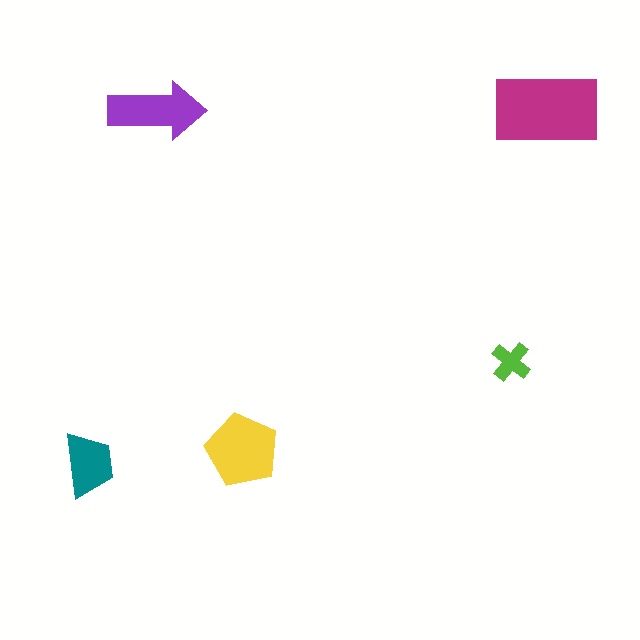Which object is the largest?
The magenta rectangle.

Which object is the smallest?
The lime cross.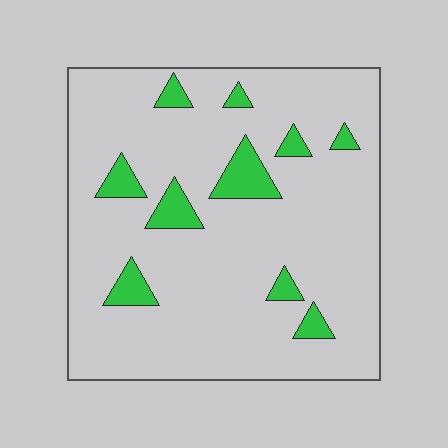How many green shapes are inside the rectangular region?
10.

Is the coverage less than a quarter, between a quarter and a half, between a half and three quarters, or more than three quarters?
Less than a quarter.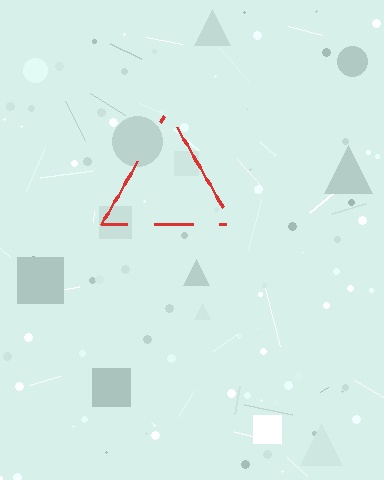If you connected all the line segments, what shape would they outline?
They would outline a triangle.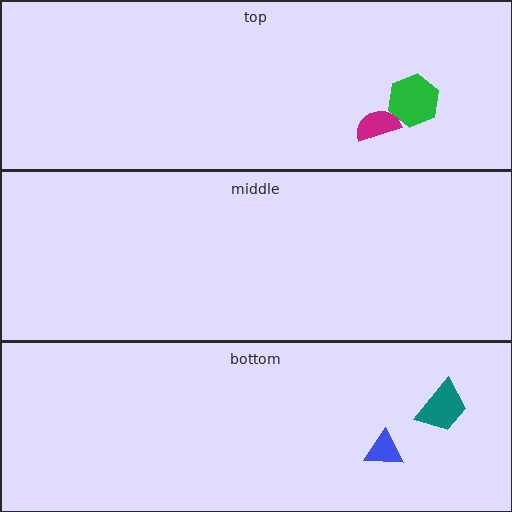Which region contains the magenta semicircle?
The top region.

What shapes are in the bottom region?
The blue triangle, the teal trapezoid.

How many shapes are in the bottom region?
2.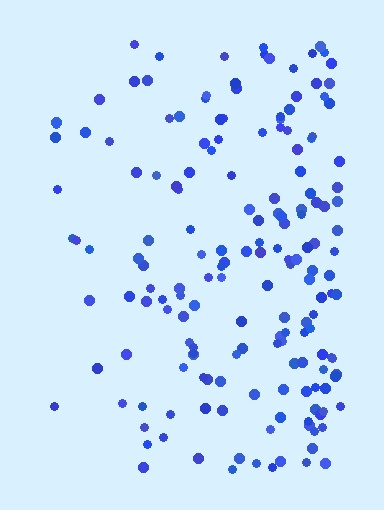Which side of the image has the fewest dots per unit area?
The left.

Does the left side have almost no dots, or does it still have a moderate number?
Still a moderate number, just noticeably fewer than the right.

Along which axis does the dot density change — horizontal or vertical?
Horizontal.